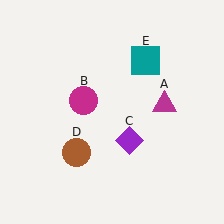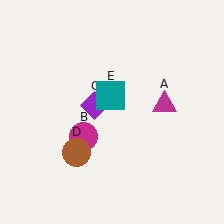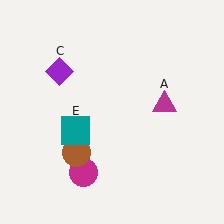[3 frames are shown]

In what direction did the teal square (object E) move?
The teal square (object E) moved down and to the left.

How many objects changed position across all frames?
3 objects changed position: magenta circle (object B), purple diamond (object C), teal square (object E).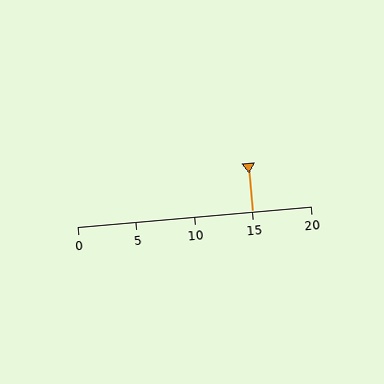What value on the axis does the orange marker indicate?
The marker indicates approximately 15.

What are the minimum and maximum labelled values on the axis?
The axis runs from 0 to 20.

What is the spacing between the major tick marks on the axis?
The major ticks are spaced 5 apart.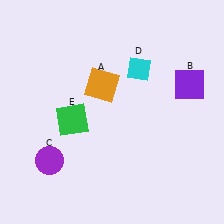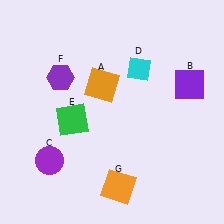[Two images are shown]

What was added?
A purple hexagon (F), an orange square (G) were added in Image 2.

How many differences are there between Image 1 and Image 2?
There are 2 differences between the two images.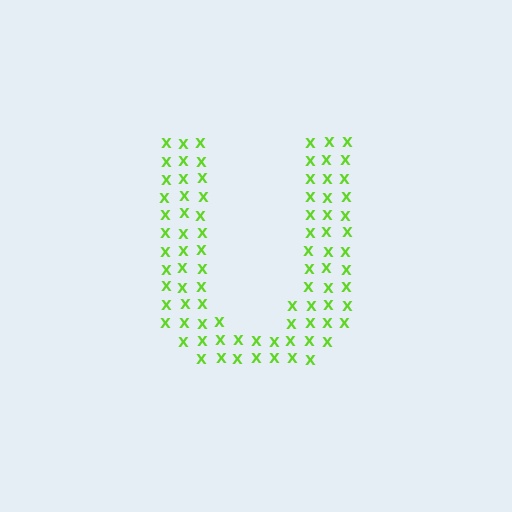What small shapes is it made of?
It is made of small letter X's.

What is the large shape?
The large shape is the letter U.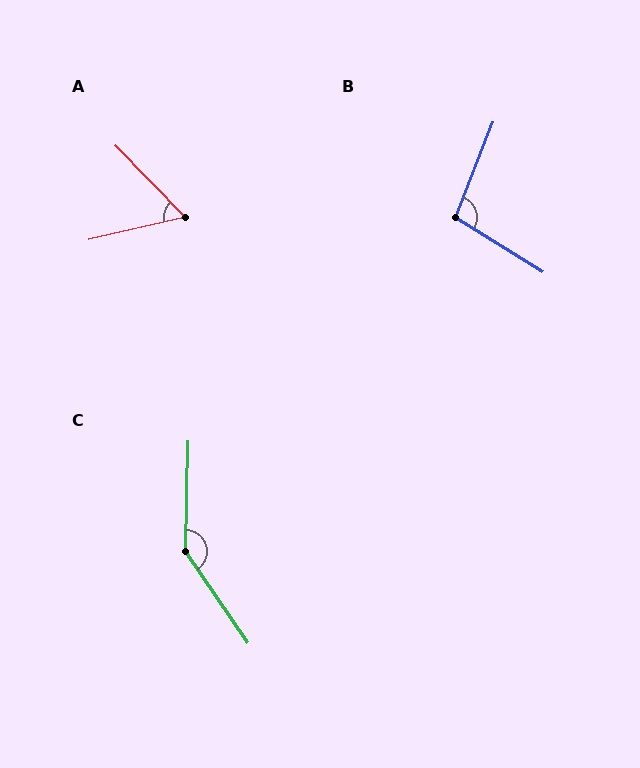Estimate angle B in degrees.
Approximately 101 degrees.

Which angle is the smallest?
A, at approximately 59 degrees.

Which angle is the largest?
C, at approximately 144 degrees.